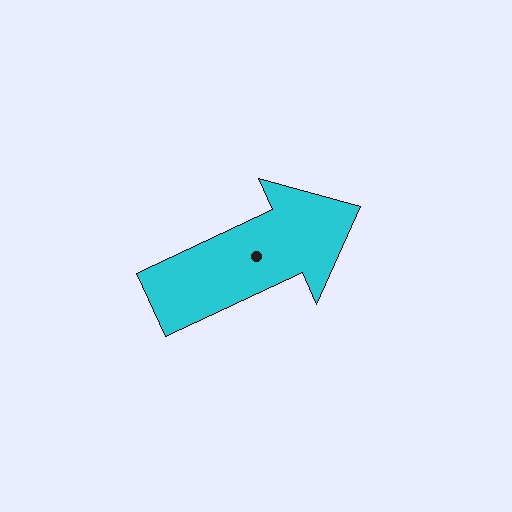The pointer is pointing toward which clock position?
Roughly 2 o'clock.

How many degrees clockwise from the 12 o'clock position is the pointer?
Approximately 65 degrees.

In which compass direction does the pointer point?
Northeast.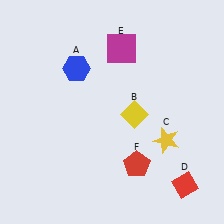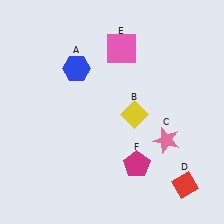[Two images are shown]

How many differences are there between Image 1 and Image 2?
There are 3 differences between the two images.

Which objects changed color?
C changed from yellow to pink. E changed from magenta to pink. F changed from red to magenta.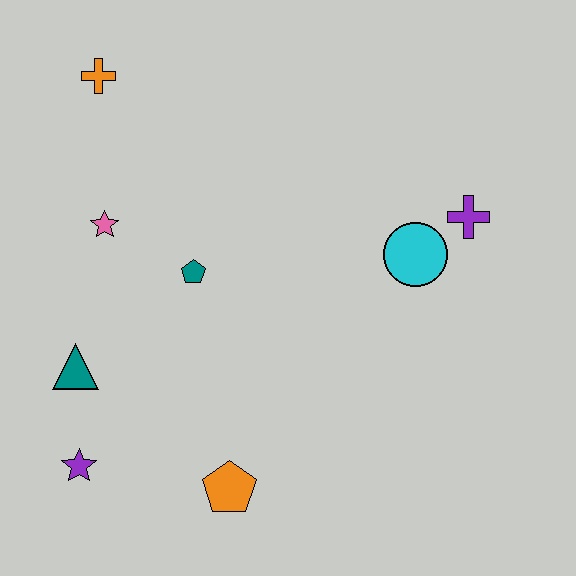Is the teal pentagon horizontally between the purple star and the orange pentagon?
Yes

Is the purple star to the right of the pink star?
No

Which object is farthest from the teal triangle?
The purple cross is farthest from the teal triangle.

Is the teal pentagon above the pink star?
No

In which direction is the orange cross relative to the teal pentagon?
The orange cross is above the teal pentagon.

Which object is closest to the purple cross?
The cyan circle is closest to the purple cross.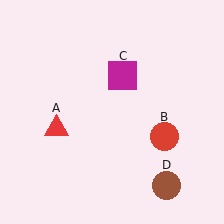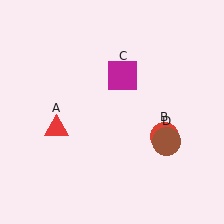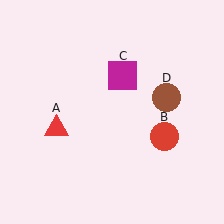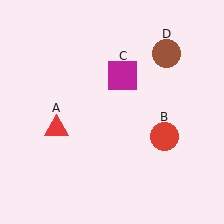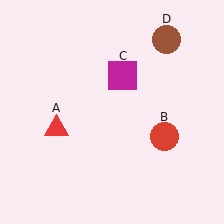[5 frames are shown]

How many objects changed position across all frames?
1 object changed position: brown circle (object D).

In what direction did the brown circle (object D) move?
The brown circle (object D) moved up.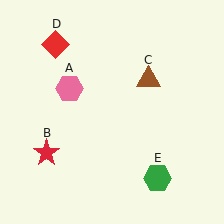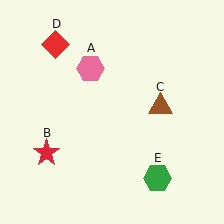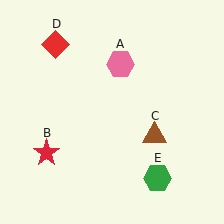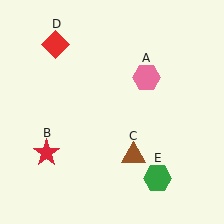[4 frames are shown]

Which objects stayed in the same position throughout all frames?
Red star (object B) and red diamond (object D) and green hexagon (object E) remained stationary.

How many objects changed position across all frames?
2 objects changed position: pink hexagon (object A), brown triangle (object C).